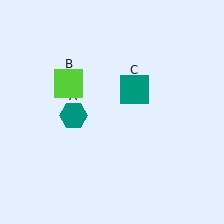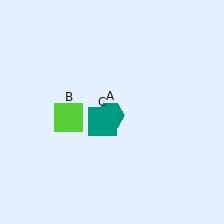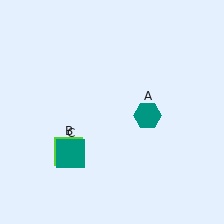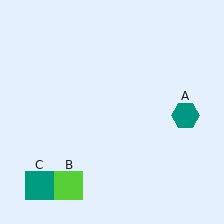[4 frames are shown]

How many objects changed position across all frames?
3 objects changed position: teal hexagon (object A), lime square (object B), teal square (object C).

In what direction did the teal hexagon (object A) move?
The teal hexagon (object A) moved right.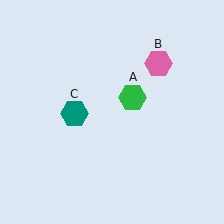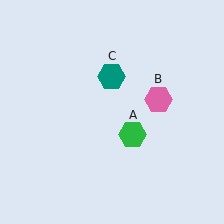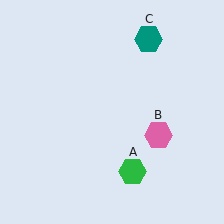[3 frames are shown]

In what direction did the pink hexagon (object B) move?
The pink hexagon (object B) moved down.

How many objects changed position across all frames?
3 objects changed position: green hexagon (object A), pink hexagon (object B), teal hexagon (object C).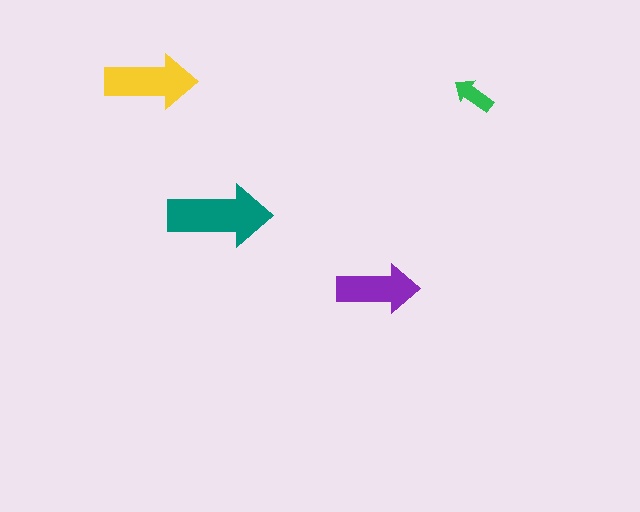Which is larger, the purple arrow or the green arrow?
The purple one.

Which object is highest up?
The yellow arrow is topmost.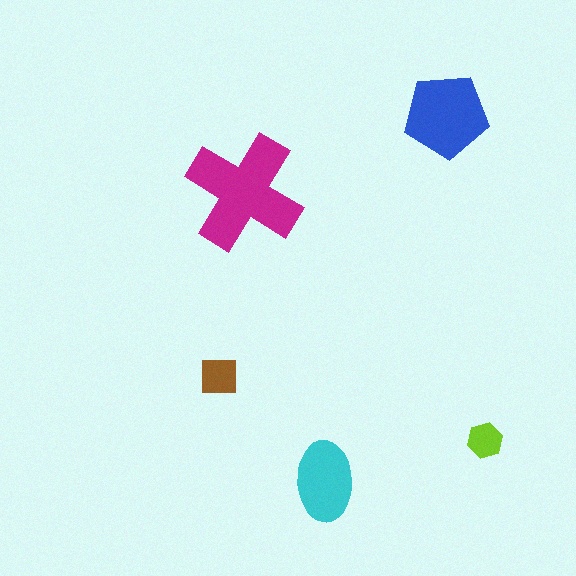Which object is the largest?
The magenta cross.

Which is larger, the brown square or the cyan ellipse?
The cyan ellipse.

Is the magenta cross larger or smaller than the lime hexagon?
Larger.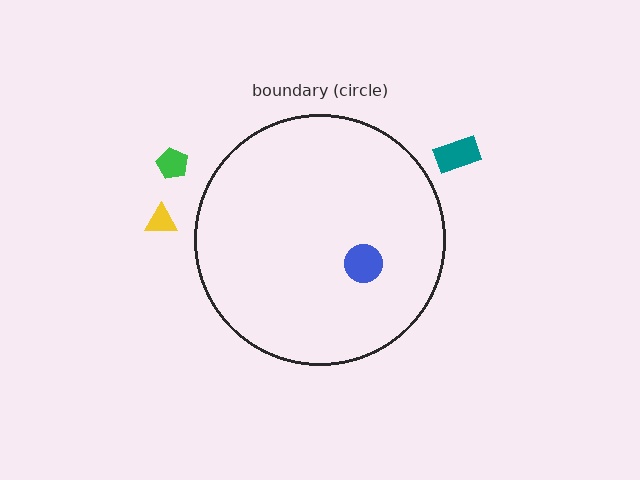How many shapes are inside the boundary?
1 inside, 3 outside.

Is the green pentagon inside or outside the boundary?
Outside.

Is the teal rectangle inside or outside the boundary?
Outside.